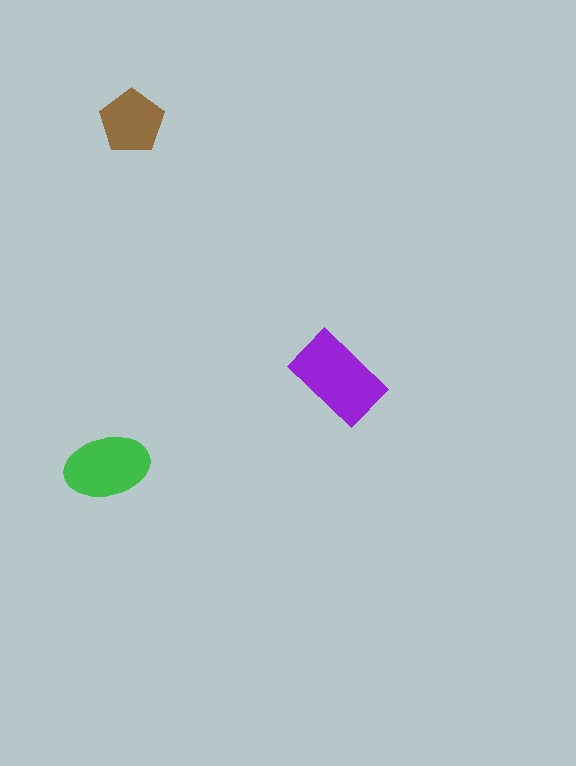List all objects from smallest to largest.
The brown pentagon, the green ellipse, the purple rectangle.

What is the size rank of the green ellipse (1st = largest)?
2nd.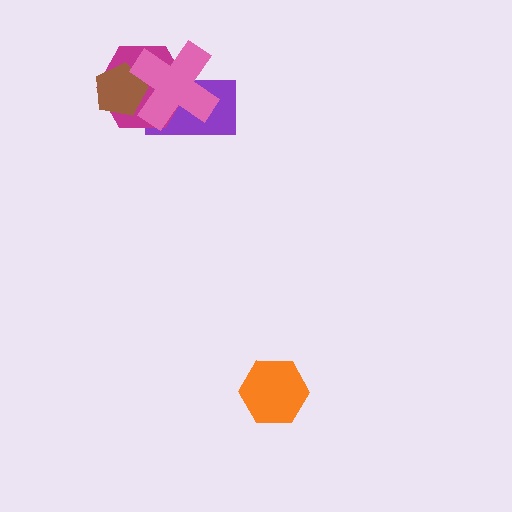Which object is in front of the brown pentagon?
The pink cross is in front of the brown pentagon.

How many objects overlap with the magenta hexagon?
3 objects overlap with the magenta hexagon.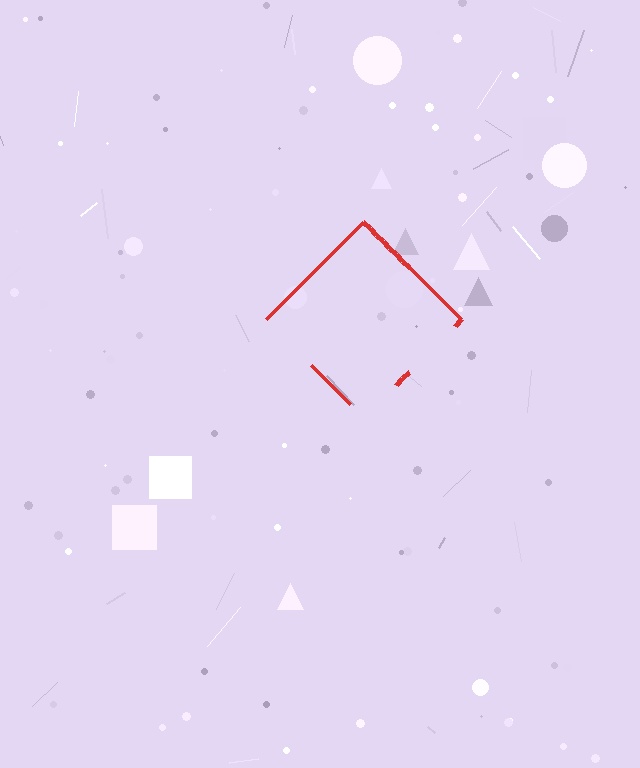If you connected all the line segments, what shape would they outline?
They would outline a diamond.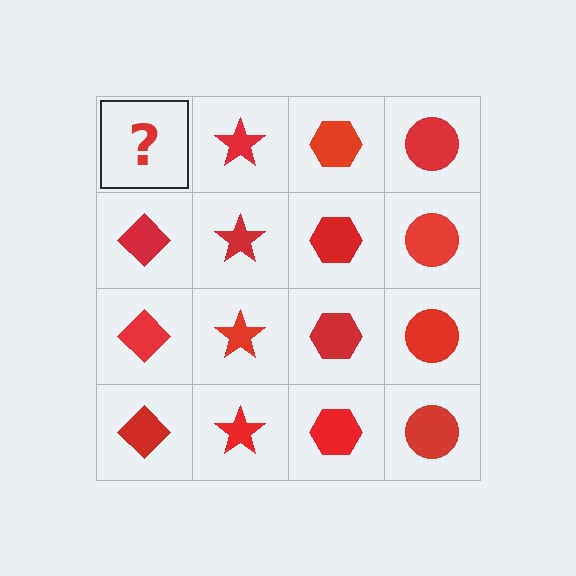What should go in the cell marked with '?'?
The missing cell should contain a red diamond.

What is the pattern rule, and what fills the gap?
The rule is that each column has a consistent shape. The gap should be filled with a red diamond.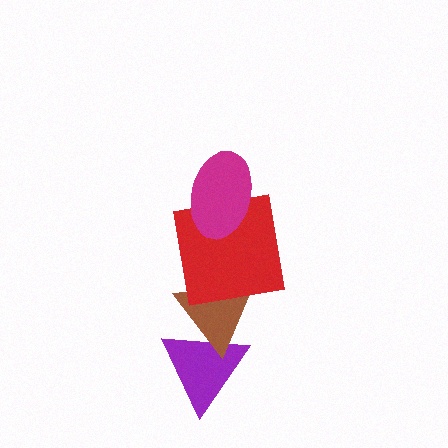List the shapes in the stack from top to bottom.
From top to bottom: the magenta ellipse, the red square, the brown triangle, the purple triangle.